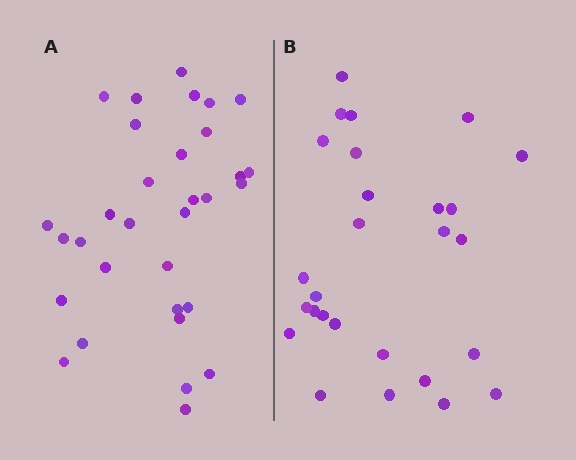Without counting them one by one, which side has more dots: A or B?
Region A (the left region) has more dots.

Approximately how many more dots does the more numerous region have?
Region A has about 5 more dots than region B.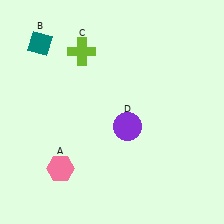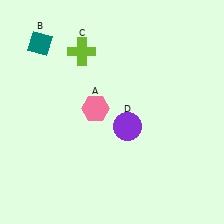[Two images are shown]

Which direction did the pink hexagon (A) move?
The pink hexagon (A) moved up.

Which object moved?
The pink hexagon (A) moved up.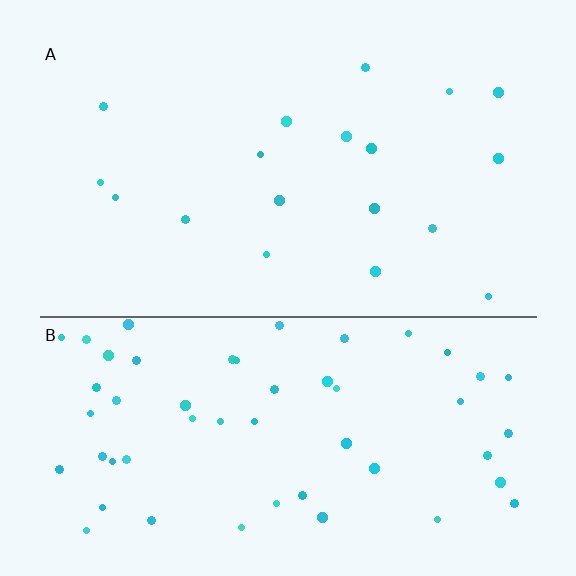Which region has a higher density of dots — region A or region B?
B (the bottom).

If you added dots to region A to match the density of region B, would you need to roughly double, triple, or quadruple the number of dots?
Approximately triple.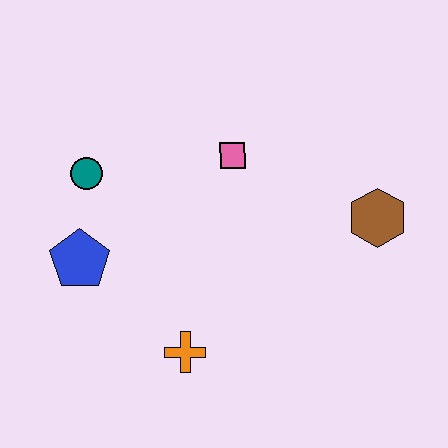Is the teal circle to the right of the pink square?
No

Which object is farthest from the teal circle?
The brown hexagon is farthest from the teal circle.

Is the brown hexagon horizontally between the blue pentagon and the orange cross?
No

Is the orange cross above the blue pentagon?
No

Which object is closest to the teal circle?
The blue pentagon is closest to the teal circle.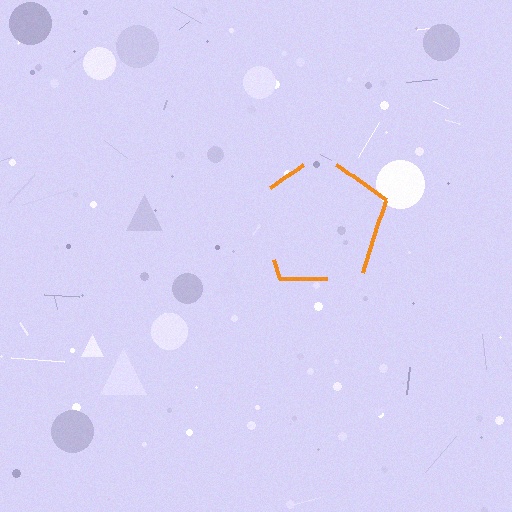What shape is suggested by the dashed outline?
The dashed outline suggests a pentagon.